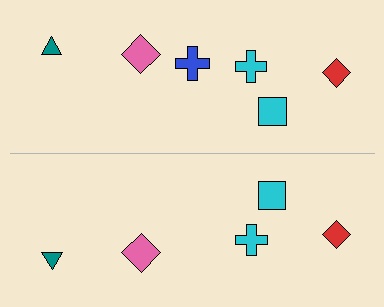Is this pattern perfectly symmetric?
No, the pattern is not perfectly symmetric. A blue cross is missing from the bottom side.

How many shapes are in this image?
There are 11 shapes in this image.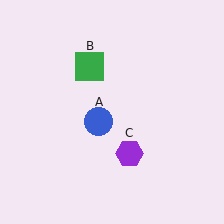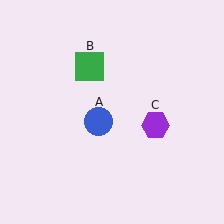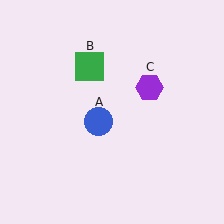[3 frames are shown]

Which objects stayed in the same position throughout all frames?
Blue circle (object A) and green square (object B) remained stationary.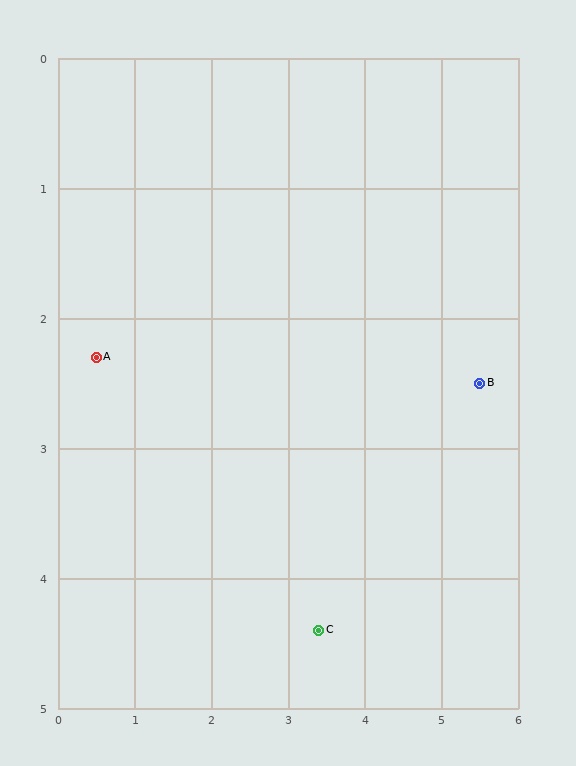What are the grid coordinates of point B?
Point B is at approximately (5.5, 2.5).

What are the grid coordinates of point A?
Point A is at approximately (0.5, 2.3).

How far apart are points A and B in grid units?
Points A and B are about 5.0 grid units apart.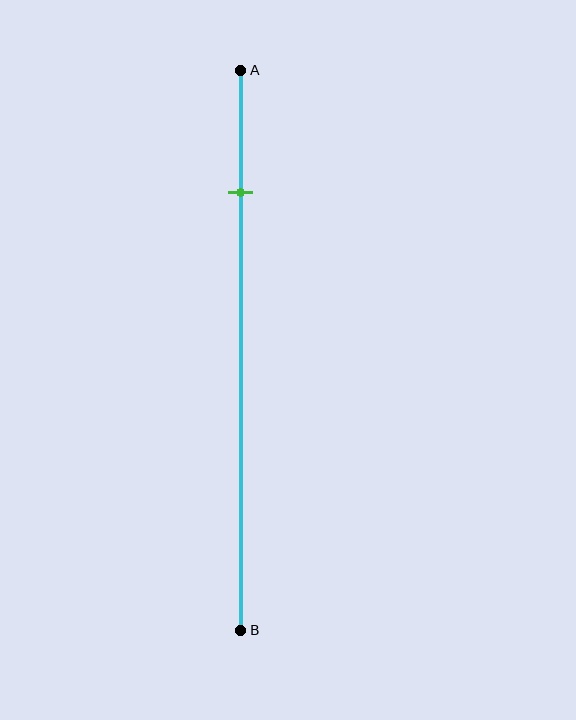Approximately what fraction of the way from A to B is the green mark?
The green mark is approximately 20% of the way from A to B.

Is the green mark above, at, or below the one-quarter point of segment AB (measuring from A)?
The green mark is above the one-quarter point of segment AB.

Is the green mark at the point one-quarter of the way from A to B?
No, the mark is at about 20% from A, not at the 25% one-quarter point.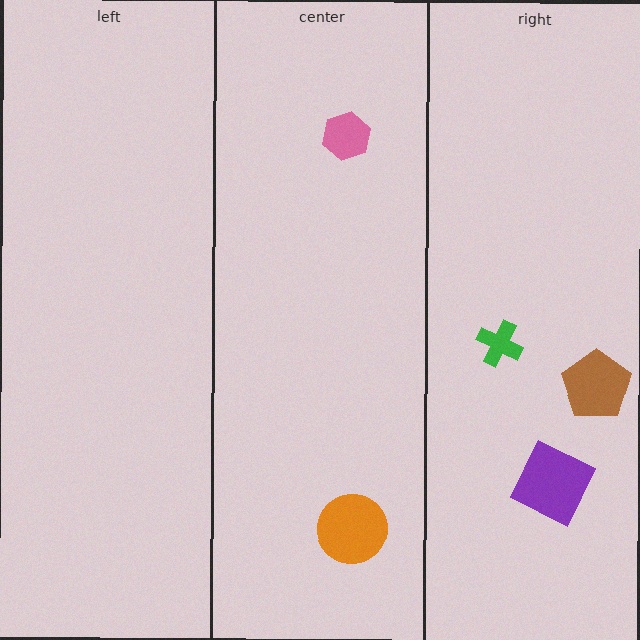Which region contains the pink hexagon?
The center region.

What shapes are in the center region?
The orange circle, the pink hexagon.